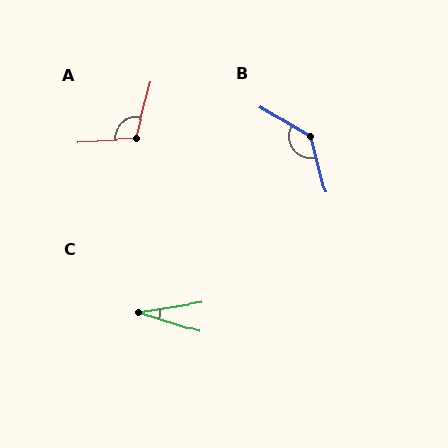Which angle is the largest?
B, at approximately 135 degrees.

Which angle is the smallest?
C, at approximately 26 degrees.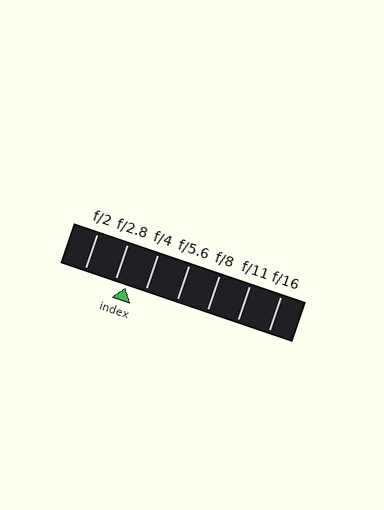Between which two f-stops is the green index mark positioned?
The index mark is between f/2.8 and f/4.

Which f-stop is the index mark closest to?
The index mark is closest to f/2.8.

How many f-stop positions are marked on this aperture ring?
There are 7 f-stop positions marked.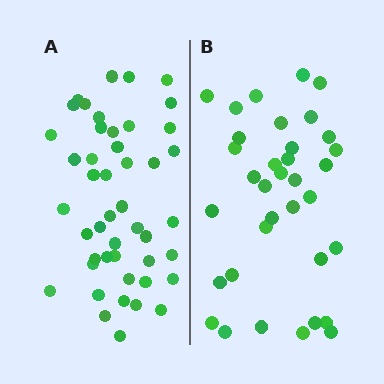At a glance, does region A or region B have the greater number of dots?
Region A (the left region) has more dots.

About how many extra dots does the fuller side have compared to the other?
Region A has roughly 12 or so more dots than region B.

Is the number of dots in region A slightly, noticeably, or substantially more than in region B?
Region A has noticeably more, but not dramatically so. The ratio is roughly 1.3 to 1.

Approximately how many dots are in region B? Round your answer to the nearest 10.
About 40 dots. (The exact count is 35, which rounds to 40.)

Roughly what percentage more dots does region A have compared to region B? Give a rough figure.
About 30% more.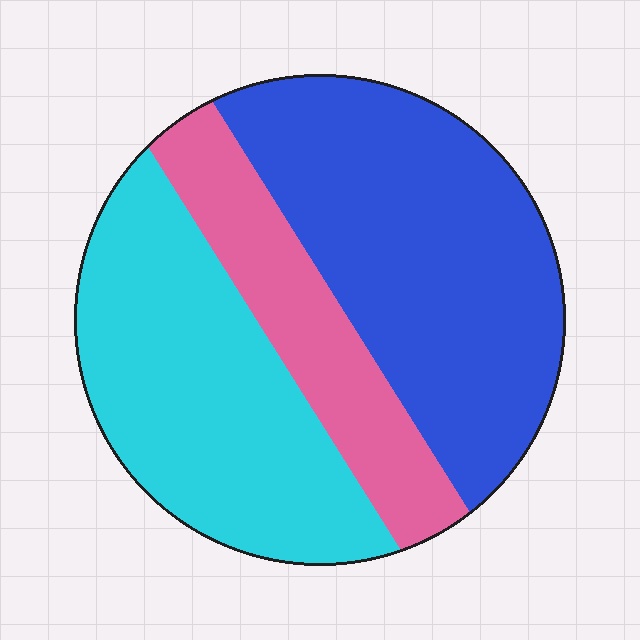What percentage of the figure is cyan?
Cyan covers about 35% of the figure.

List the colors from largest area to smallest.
From largest to smallest: blue, cyan, pink.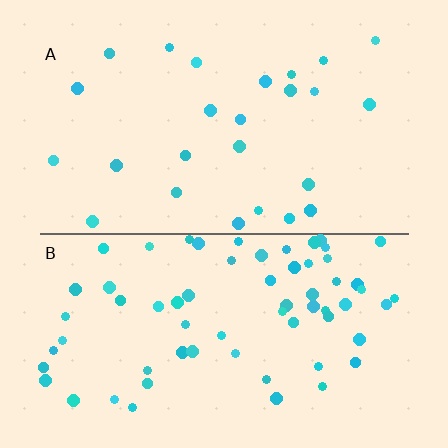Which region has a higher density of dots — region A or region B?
B (the bottom).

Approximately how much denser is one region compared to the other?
Approximately 2.6× — region B over region A.